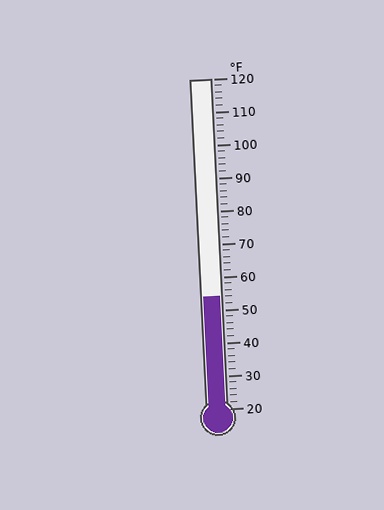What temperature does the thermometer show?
The thermometer shows approximately 54°F.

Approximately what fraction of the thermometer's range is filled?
The thermometer is filled to approximately 35% of its range.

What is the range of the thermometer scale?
The thermometer scale ranges from 20°F to 120°F.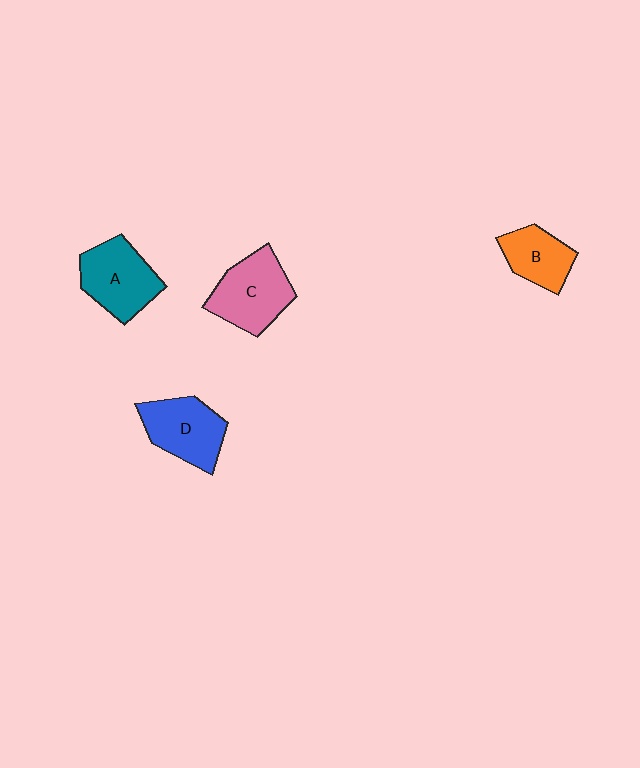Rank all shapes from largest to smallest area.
From largest to smallest: C (pink), A (teal), D (blue), B (orange).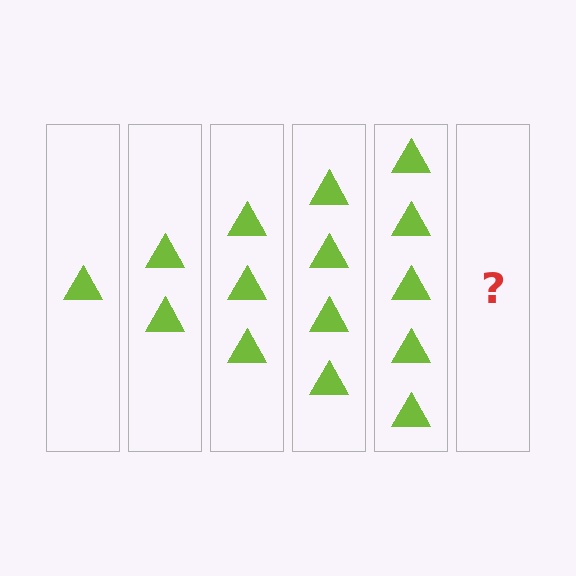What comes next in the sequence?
The next element should be 6 triangles.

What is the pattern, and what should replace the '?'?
The pattern is that each step adds one more triangle. The '?' should be 6 triangles.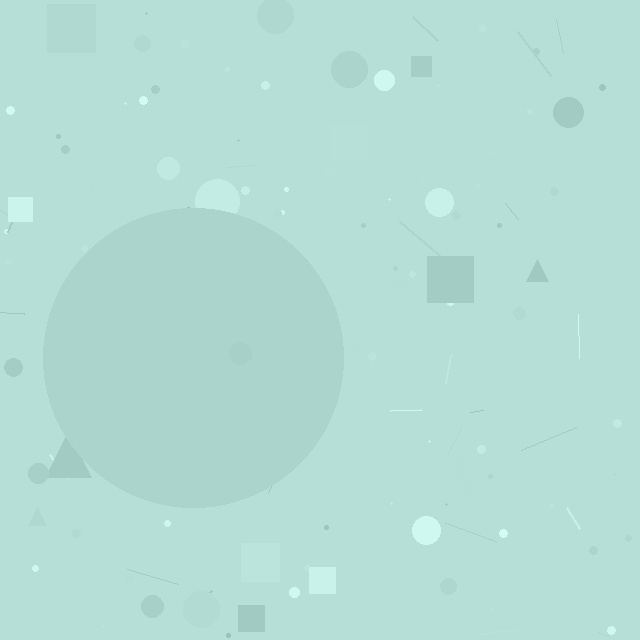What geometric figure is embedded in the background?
A circle is embedded in the background.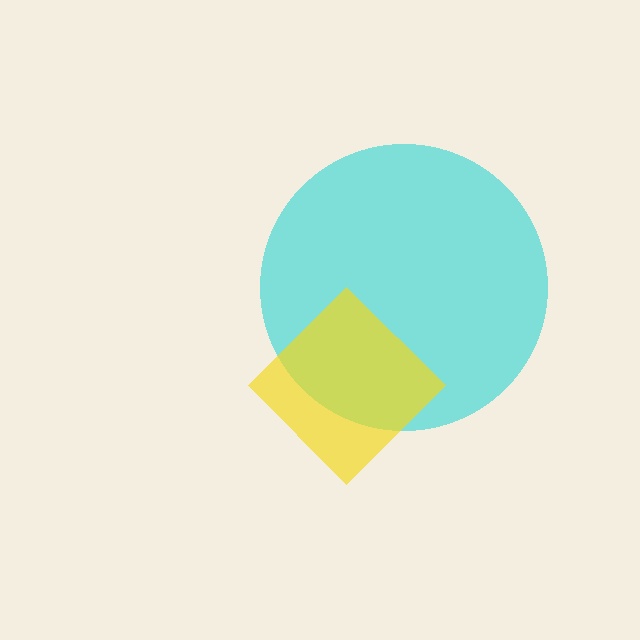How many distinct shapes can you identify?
There are 2 distinct shapes: a cyan circle, a yellow diamond.